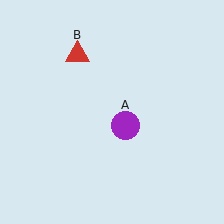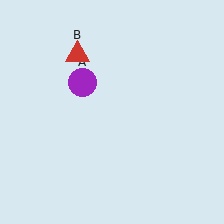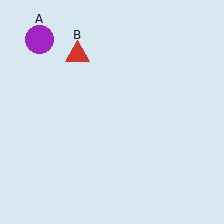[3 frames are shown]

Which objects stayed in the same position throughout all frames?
Red triangle (object B) remained stationary.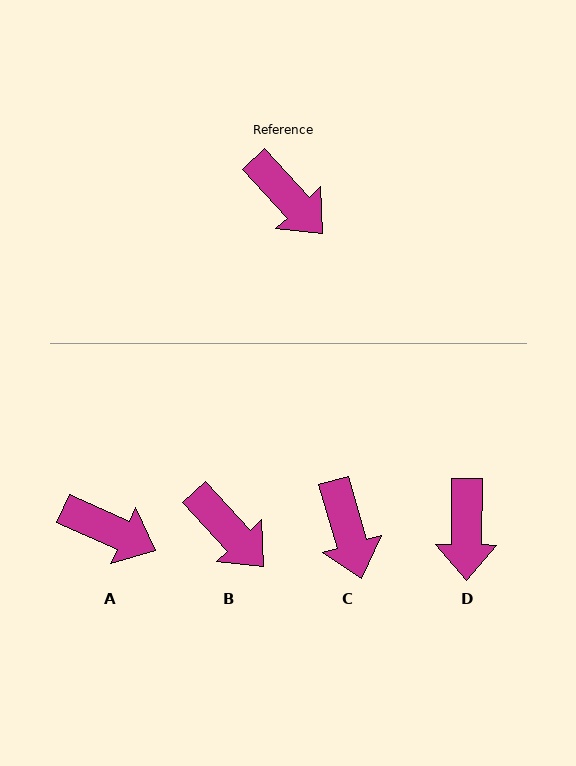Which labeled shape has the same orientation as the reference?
B.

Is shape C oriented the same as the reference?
No, it is off by about 27 degrees.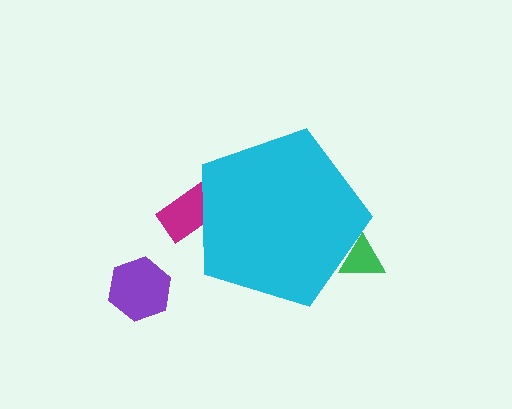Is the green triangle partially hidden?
Yes, the green triangle is partially hidden behind the cyan pentagon.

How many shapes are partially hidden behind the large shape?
2 shapes are partially hidden.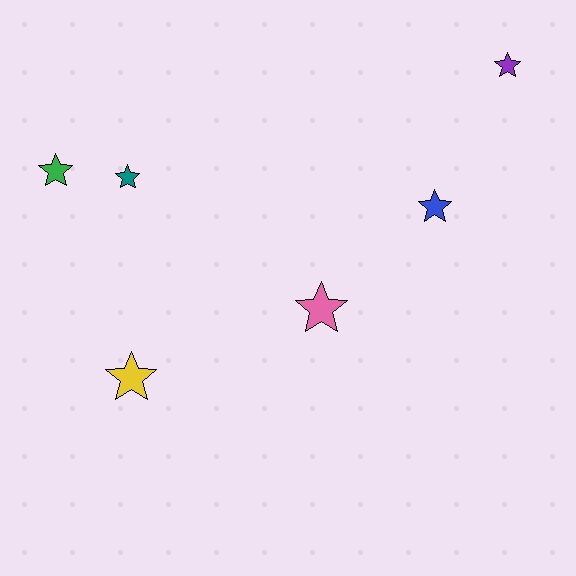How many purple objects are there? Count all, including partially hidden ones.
There is 1 purple object.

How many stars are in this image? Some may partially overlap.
There are 6 stars.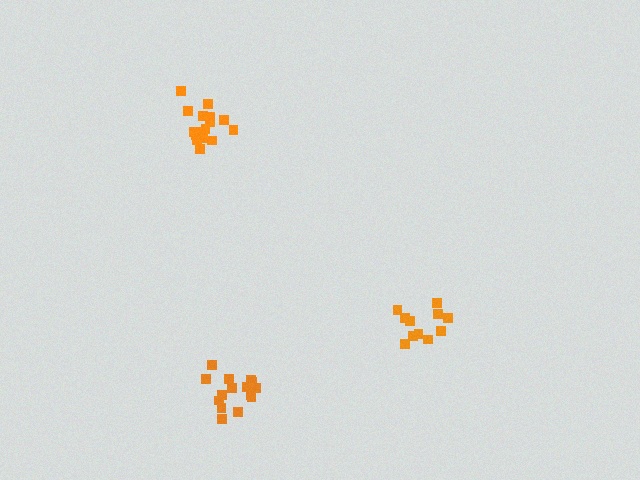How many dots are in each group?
Group 1: 11 dots, Group 2: 15 dots, Group 3: 16 dots (42 total).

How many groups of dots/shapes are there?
There are 3 groups.